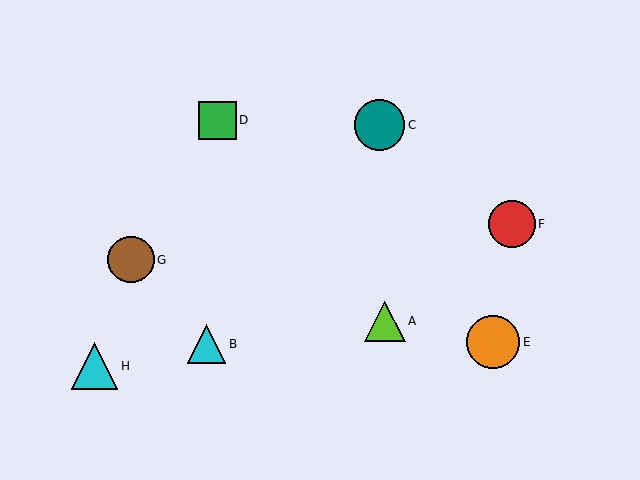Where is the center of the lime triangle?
The center of the lime triangle is at (385, 321).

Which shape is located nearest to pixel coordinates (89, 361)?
The cyan triangle (labeled H) at (95, 366) is nearest to that location.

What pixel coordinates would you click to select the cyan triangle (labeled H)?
Click at (95, 366) to select the cyan triangle H.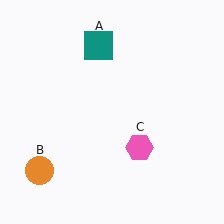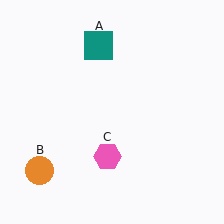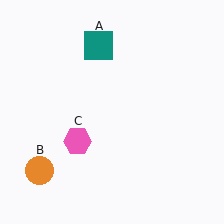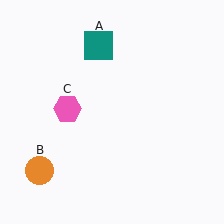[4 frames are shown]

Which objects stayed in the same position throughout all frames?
Teal square (object A) and orange circle (object B) remained stationary.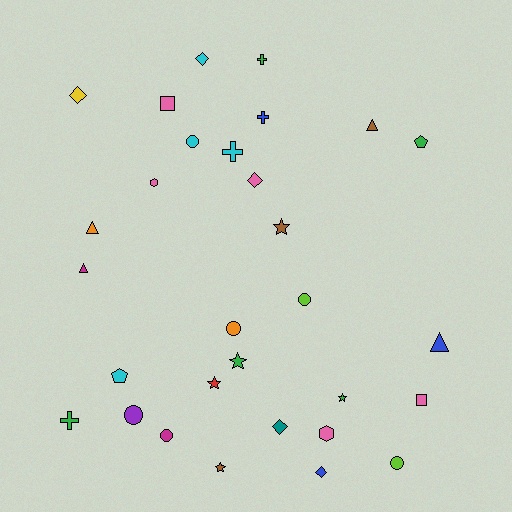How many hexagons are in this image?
There are 2 hexagons.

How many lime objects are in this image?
There are 2 lime objects.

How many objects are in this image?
There are 30 objects.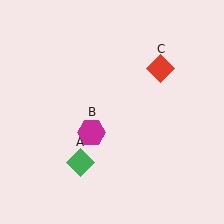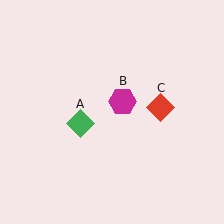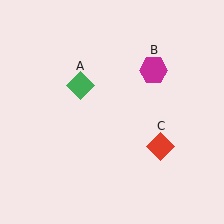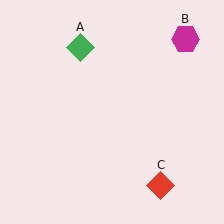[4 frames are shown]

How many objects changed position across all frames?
3 objects changed position: green diamond (object A), magenta hexagon (object B), red diamond (object C).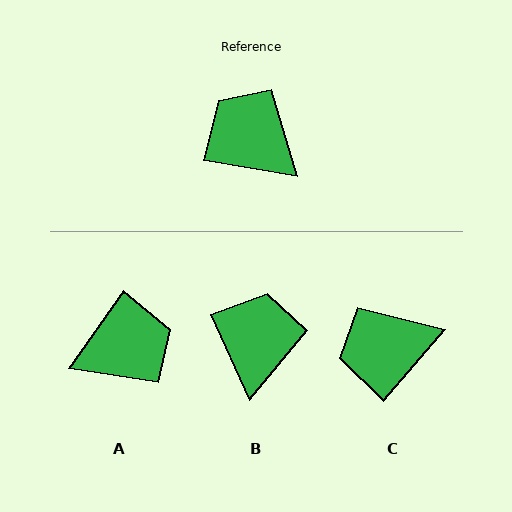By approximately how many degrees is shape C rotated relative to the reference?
Approximately 59 degrees counter-clockwise.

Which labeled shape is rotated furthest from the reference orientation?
A, about 115 degrees away.